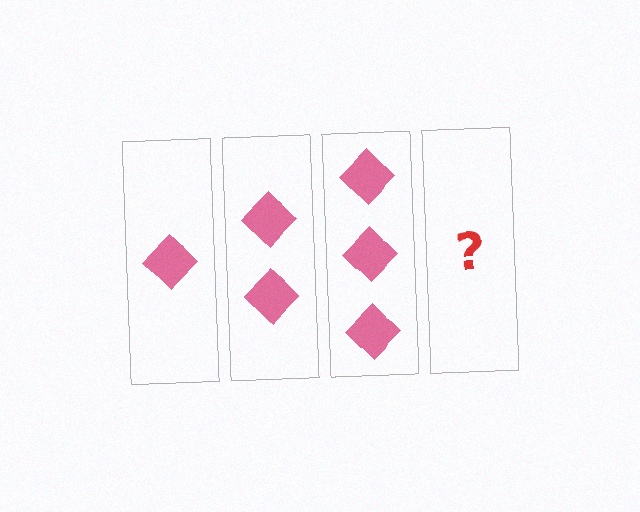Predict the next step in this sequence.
The next step is 4 diamonds.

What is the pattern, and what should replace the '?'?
The pattern is that each step adds one more diamond. The '?' should be 4 diamonds.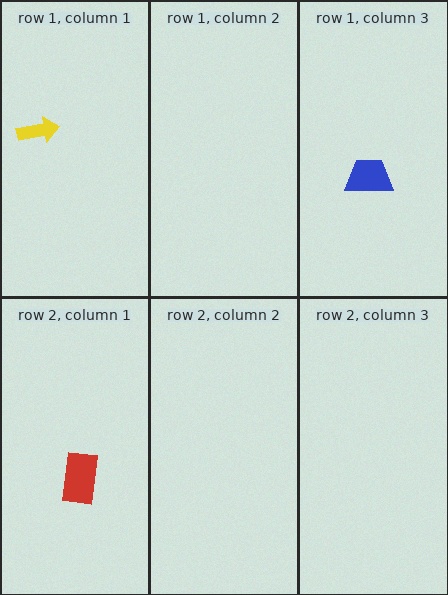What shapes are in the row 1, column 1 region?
The yellow arrow.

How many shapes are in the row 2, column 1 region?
1.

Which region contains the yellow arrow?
The row 1, column 1 region.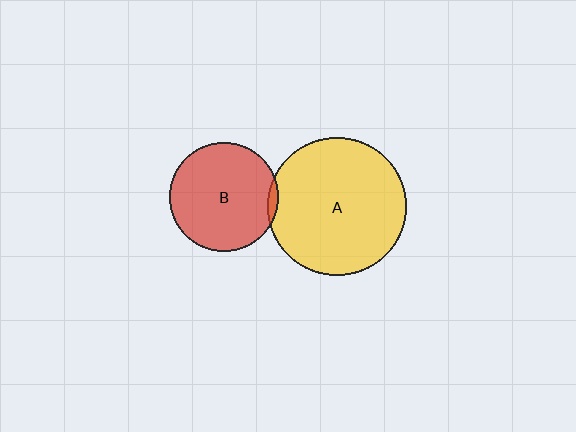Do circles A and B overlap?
Yes.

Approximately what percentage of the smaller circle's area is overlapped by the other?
Approximately 5%.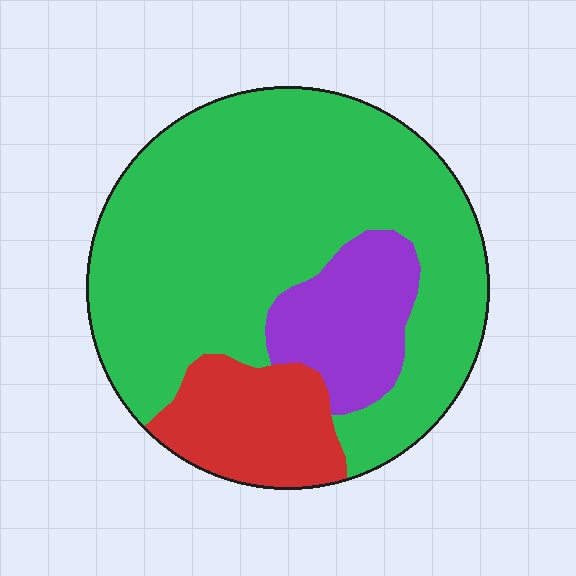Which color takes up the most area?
Green, at roughly 70%.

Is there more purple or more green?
Green.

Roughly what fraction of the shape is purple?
Purple takes up less than a sixth of the shape.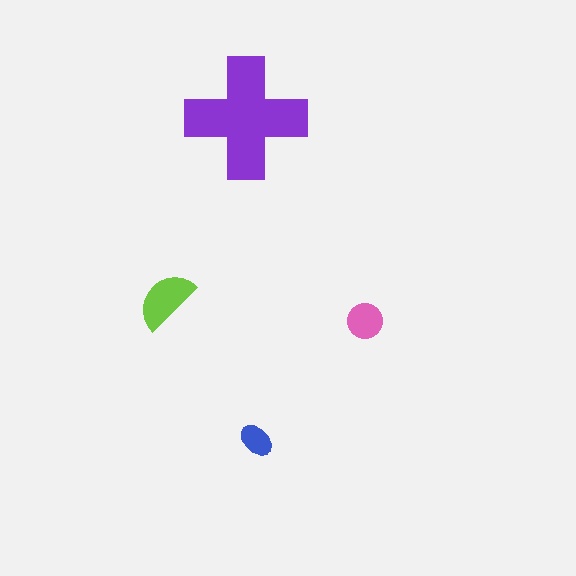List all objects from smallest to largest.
The blue ellipse, the pink circle, the lime semicircle, the purple cross.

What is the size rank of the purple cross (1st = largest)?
1st.